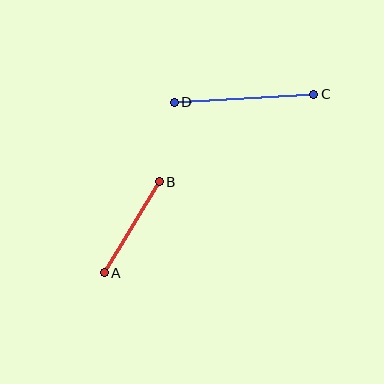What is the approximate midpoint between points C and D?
The midpoint is at approximately (244, 98) pixels.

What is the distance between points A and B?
The distance is approximately 106 pixels.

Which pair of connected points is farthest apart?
Points C and D are farthest apart.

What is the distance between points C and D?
The distance is approximately 140 pixels.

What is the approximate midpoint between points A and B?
The midpoint is at approximately (132, 227) pixels.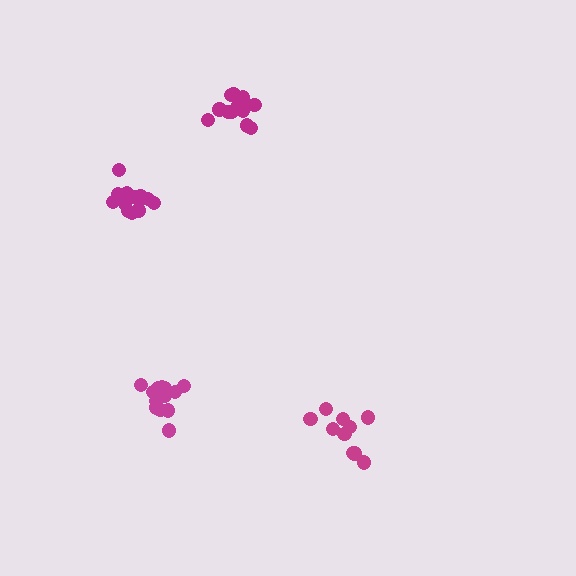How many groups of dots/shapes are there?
There are 4 groups.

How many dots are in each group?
Group 1: 14 dots, Group 2: 10 dots, Group 3: 16 dots, Group 4: 13 dots (53 total).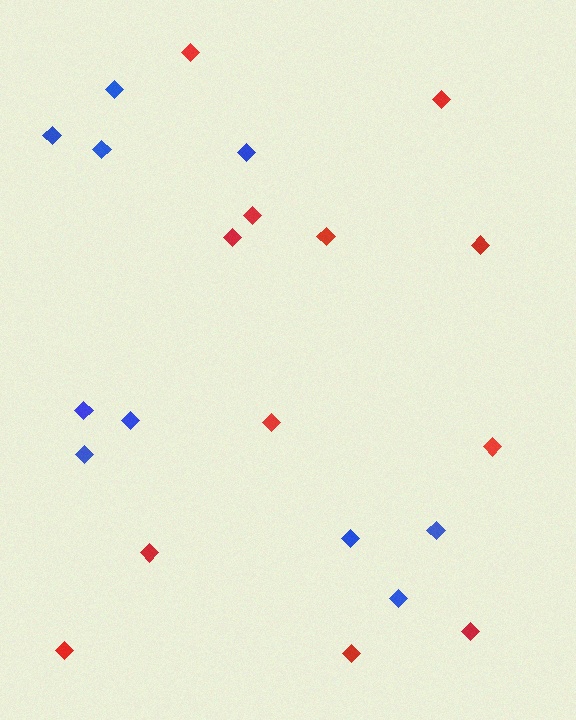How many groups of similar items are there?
There are 2 groups: one group of blue diamonds (10) and one group of red diamonds (12).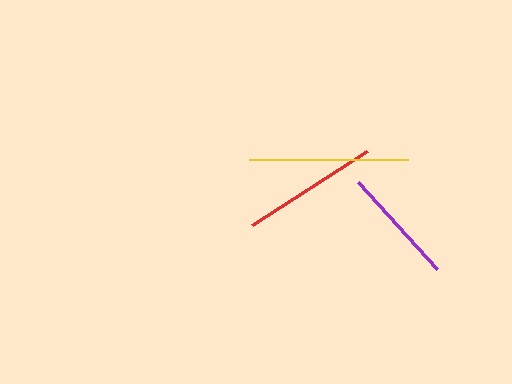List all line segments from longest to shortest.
From longest to shortest: yellow, red, purple.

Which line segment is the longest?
The yellow line is the longest at approximately 159 pixels.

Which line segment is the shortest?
The purple line is the shortest at approximately 117 pixels.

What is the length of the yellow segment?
The yellow segment is approximately 159 pixels long.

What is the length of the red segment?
The red segment is approximately 137 pixels long.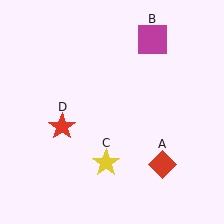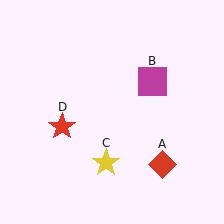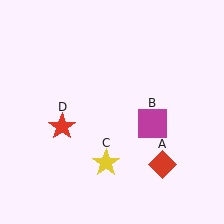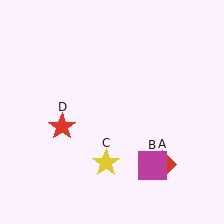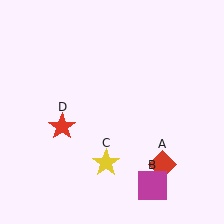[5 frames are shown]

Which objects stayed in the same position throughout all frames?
Red diamond (object A) and yellow star (object C) and red star (object D) remained stationary.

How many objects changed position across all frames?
1 object changed position: magenta square (object B).